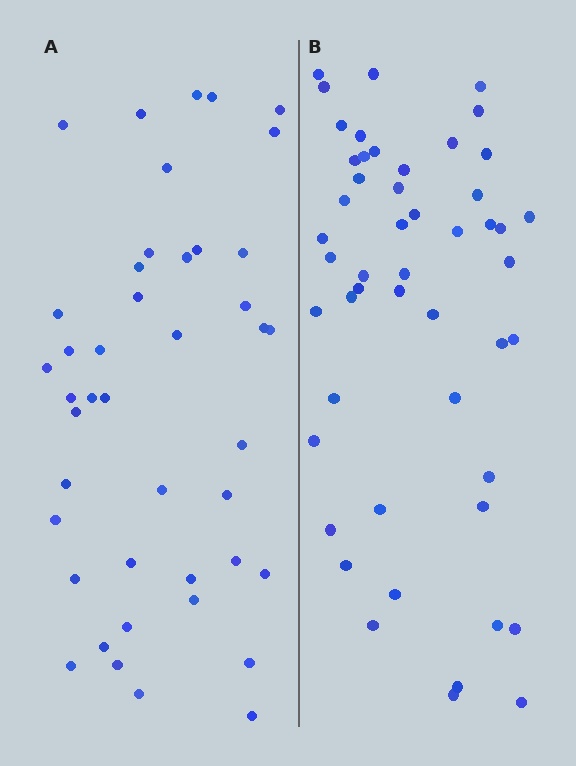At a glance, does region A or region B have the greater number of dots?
Region B (the right region) has more dots.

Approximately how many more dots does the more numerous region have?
Region B has roughly 8 or so more dots than region A.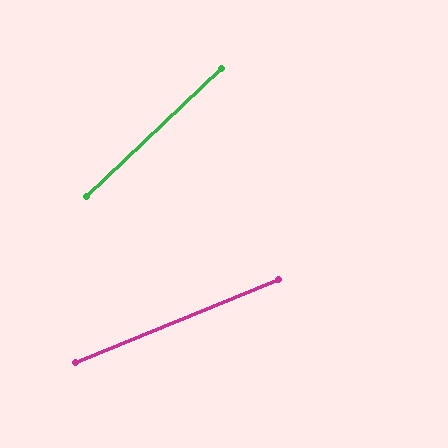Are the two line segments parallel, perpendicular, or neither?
Neither parallel nor perpendicular — they differ by about 21°.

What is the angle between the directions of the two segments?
Approximately 21 degrees.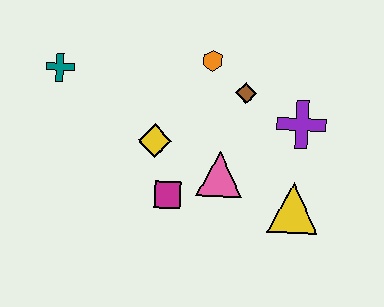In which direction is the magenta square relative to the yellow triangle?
The magenta square is to the left of the yellow triangle.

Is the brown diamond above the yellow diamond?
Yes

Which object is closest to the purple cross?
The brown diamond is closest to the purple cross.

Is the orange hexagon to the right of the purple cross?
No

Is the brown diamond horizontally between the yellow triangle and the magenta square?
Yes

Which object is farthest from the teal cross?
The yellow triangle is farthest from the teal cross.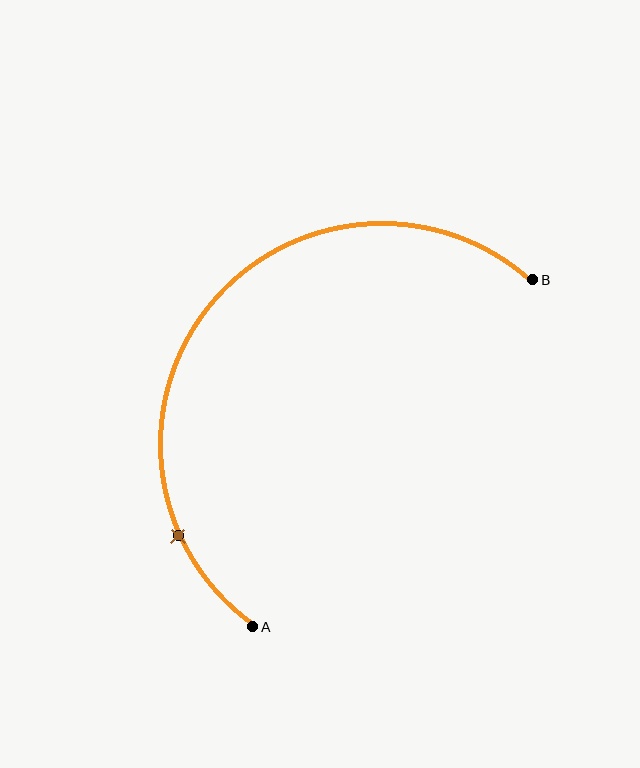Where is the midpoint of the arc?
The arc midpoint is the point on the curve farthest from the straight line joining A and B. It sits above and to the left of that line.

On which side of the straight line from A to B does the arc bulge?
The arc bulges above and to the left of the straight line connecting A and B.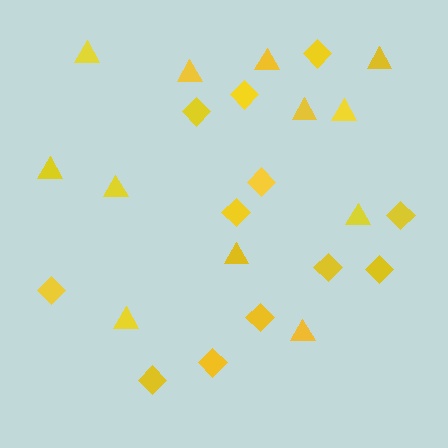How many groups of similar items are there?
There are 2 groups: one group of triangles (12) and one group of diamonds (12).